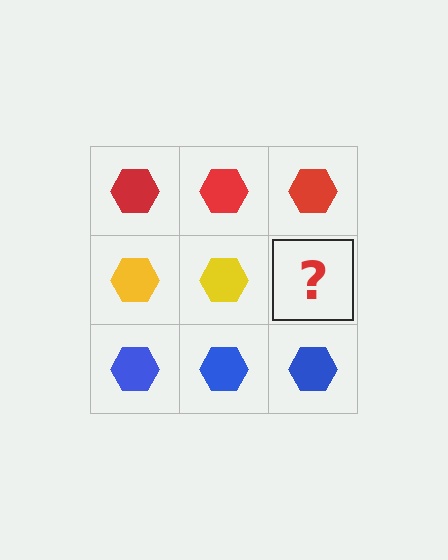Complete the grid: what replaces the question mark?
The question mark should be replaced with a yellow hexagon.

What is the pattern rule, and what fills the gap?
The rule is that each row has a consistent color. The gap should be filled with a yellow hexagon.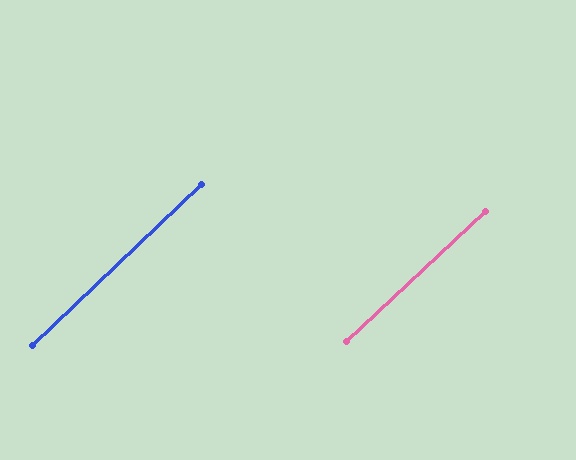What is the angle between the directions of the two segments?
Approximately 1 degree.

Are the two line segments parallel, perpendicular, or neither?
Parallel — their directions differ by only 0.6°.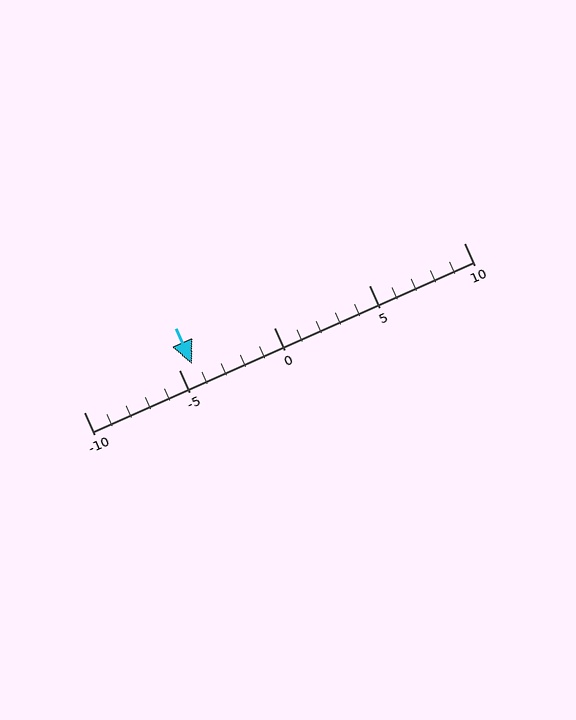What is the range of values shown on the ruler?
The ruler shows values from -10 to 10.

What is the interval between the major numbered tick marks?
The major tick marks are spaced 5 units apart.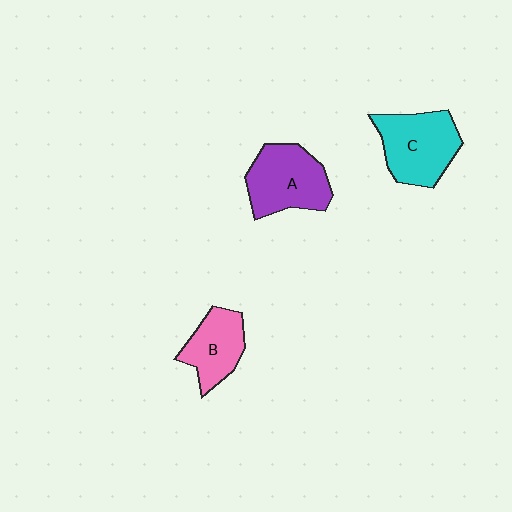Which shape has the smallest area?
Shape B (pink).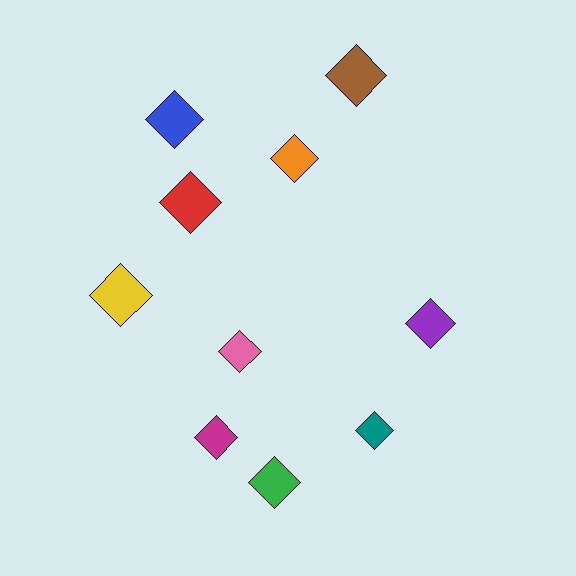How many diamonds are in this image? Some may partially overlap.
There are 10 diamonds.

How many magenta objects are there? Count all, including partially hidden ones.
There is 1 magenta object.